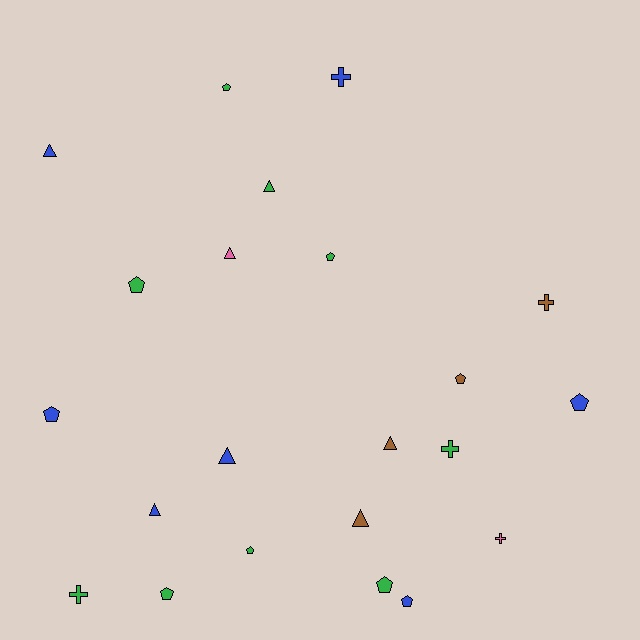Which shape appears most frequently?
Pentagon, with 10 objects.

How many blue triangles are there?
There are 3 blue triangles.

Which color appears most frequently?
Green, with 9 objects.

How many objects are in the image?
There are 22 objects.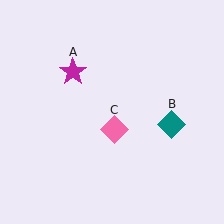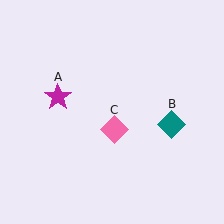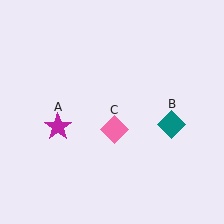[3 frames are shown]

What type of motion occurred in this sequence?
The magenta star (object A) rotated counterclockwise around the center of the scene.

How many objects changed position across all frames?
1 object changed position: magenta star (object A).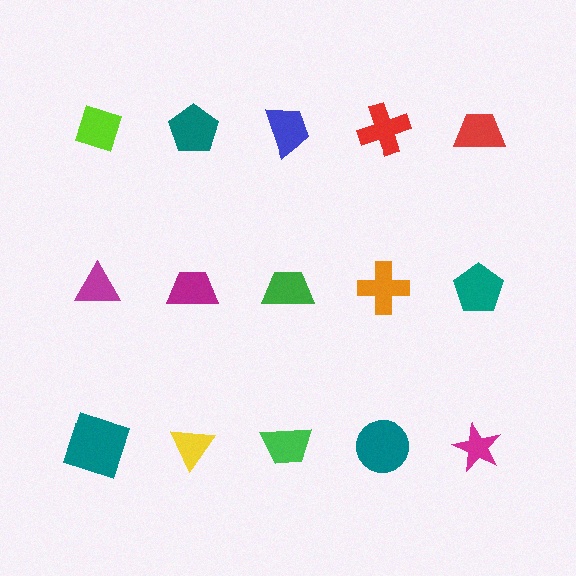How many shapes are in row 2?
5 shapes.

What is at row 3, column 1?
A teal square.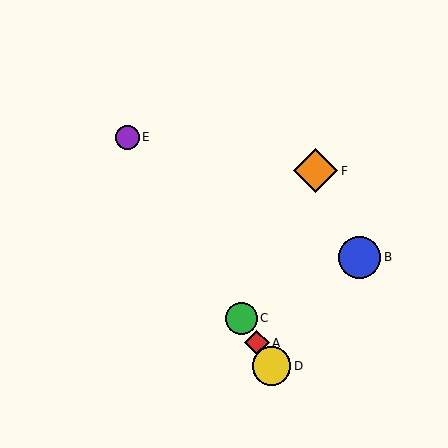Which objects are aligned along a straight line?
Objects A, C, D, E are aligned along a straight line.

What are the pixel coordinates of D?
Object D is at (271, 366).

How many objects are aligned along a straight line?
4 objects (A, C, D, E) are aligned along a straight line.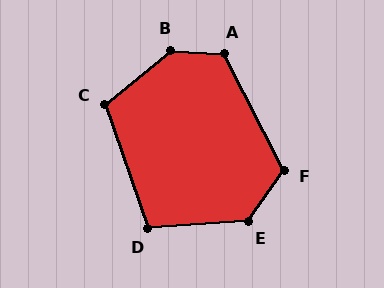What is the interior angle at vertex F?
Approximately 118 degrees (obtuse).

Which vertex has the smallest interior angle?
D, at approximately 105 degrees.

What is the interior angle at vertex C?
Approximately 110 degrees (obtuse).